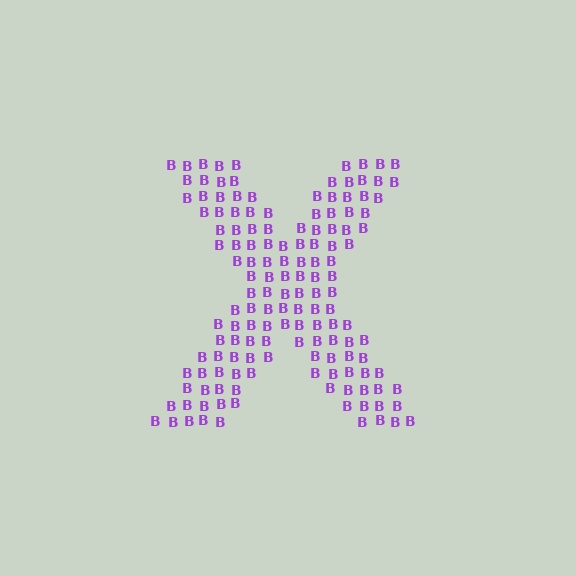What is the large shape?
The large shape is the letter X.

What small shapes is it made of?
It is made of small letter B's.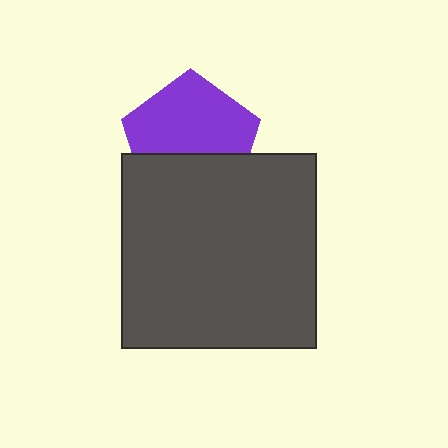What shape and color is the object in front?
The object in front is a dark gray square.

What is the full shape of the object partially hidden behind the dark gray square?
The partially hidden object is a purple pentagon.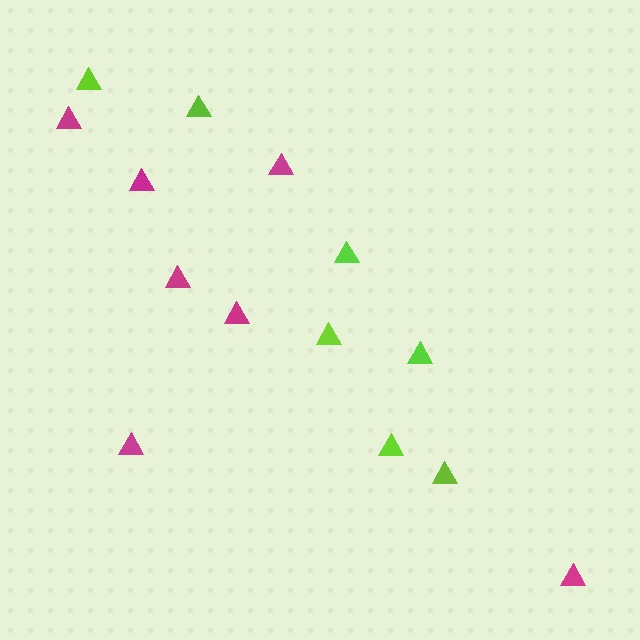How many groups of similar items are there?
There are 2 groups: one group of lime triangles (7) and one group of magenta triangles (7).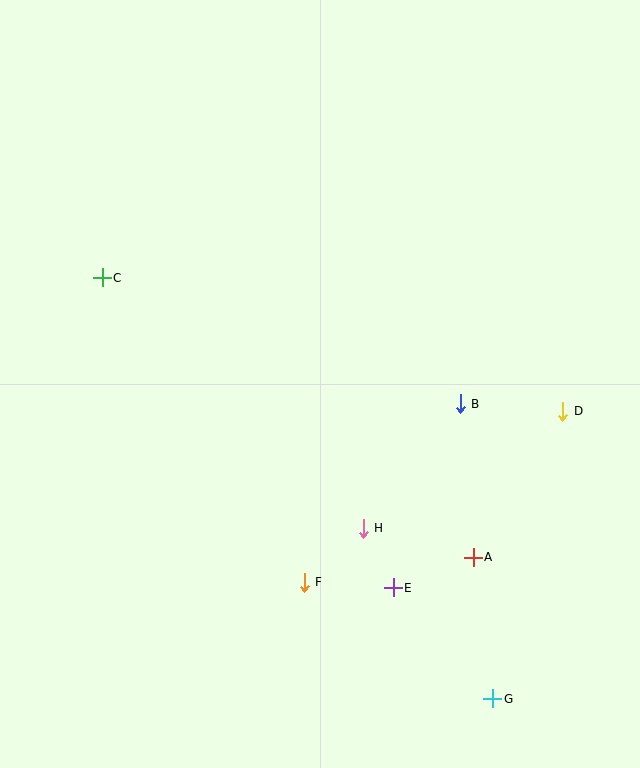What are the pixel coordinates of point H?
Point H is at (363, 528).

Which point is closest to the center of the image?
Point B at (460, 404) is closest to the center.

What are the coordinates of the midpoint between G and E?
The midpoint between G and E is at (443, 643).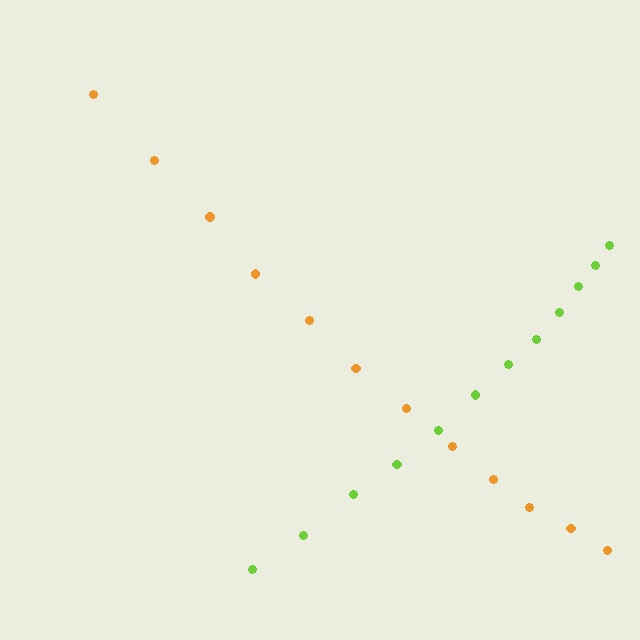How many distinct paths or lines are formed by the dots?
There are 2 distinct paths.